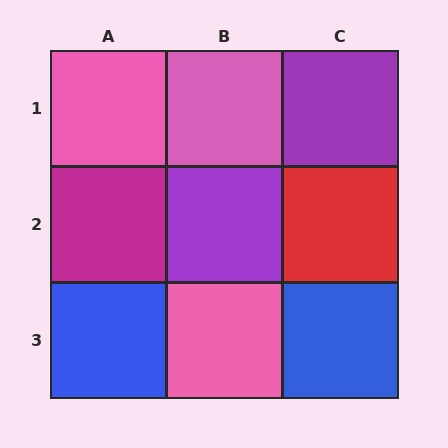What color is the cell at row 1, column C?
Purple.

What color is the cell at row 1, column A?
Pink.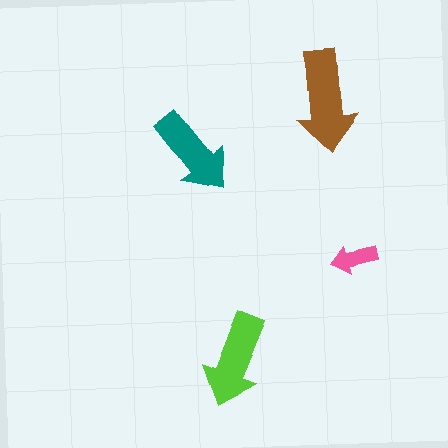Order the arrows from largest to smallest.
the brown one, the lime one, the teal one, the pink one.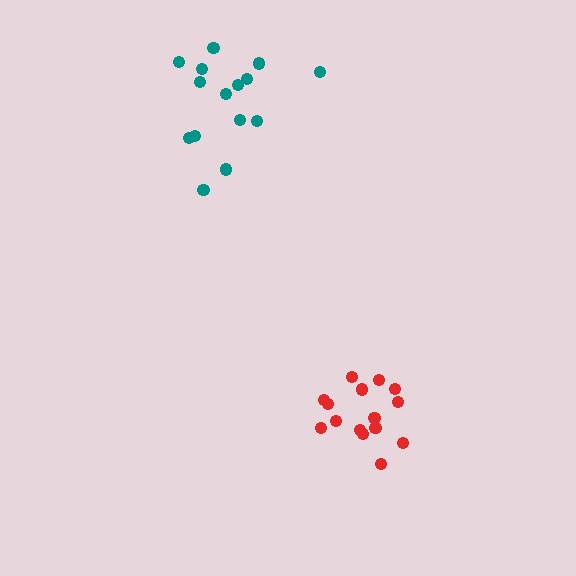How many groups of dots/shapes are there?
There are 2 groups.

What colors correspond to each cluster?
The clusters are colored: red, teal.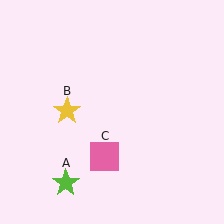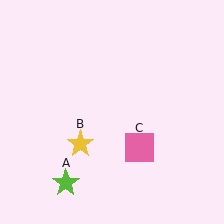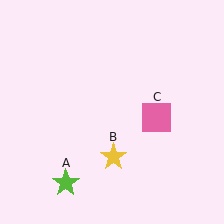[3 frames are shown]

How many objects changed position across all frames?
2 objects changed position: yellow star (object B), pink square (object C).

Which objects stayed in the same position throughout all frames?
Lime star (object A) remained stationary.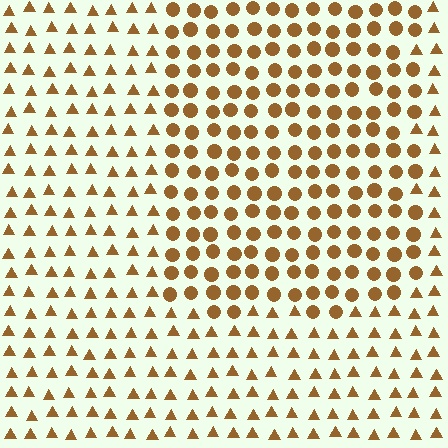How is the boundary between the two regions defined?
The boundary is defined by a change in element shape: circles inside vs. triangles outside. All elements share the same color and spacing.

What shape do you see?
I see a rectangle.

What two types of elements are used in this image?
The image uses circles inside the rectangle region and triangles outside it.